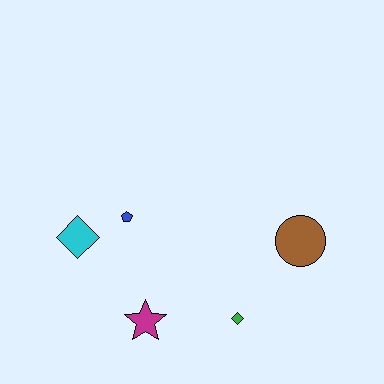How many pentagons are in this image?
There is 1 pentagon.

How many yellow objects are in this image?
There are no yellow objects.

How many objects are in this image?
There are 5 objects.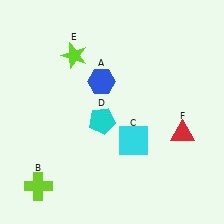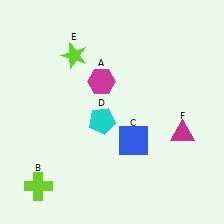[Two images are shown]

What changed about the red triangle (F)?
In Image 1, F is red. In Image 2, it changed to magenta.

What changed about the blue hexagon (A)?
In Image 1, A is blue. In Image 2, it changed to magenta.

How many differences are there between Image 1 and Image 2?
There are 3 differences between the two images.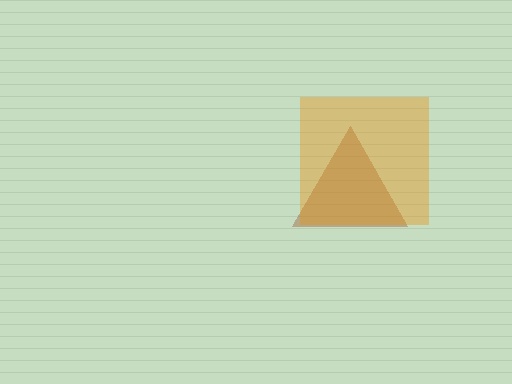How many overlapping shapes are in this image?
There are 2 overlapping shapes in the image.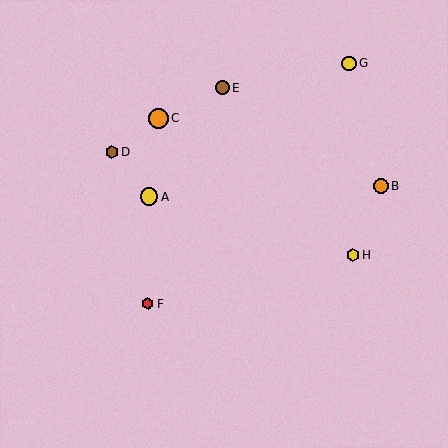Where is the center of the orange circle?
The center of the orange circle is at (159, 119).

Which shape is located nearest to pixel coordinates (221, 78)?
The brown circle (labeled E) at (222, 88) is nearest to that location.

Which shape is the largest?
The orange circle (labeled C) is the largest.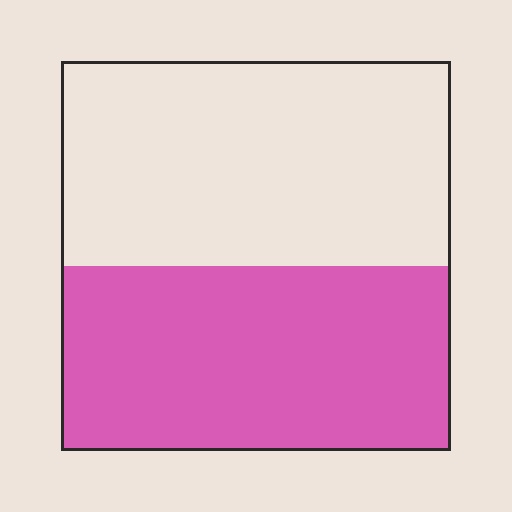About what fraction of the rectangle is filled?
About one half (1/2).